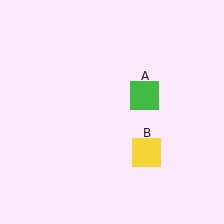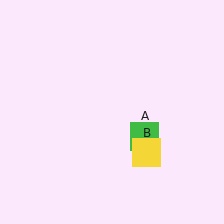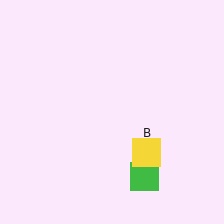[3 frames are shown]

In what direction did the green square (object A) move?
The green square (object A) moved down.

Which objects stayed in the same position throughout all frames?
Yellow square (object B) remained stationary.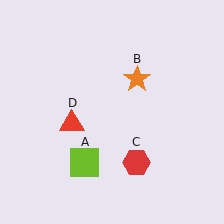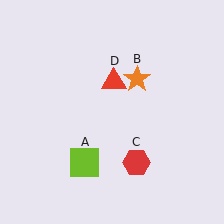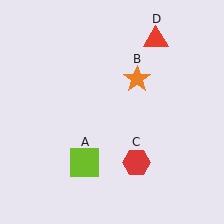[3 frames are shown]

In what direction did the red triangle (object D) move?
The red triangle (object D) moved up and to the right.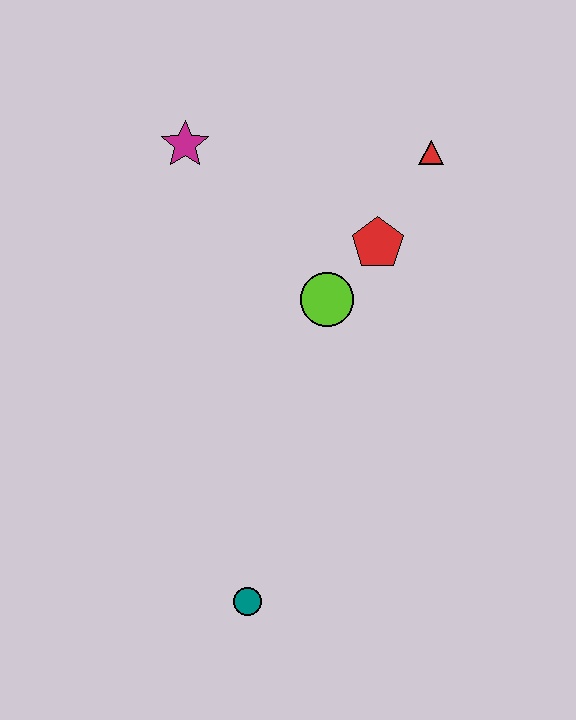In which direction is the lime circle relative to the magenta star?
The lime circle is below the magenta star.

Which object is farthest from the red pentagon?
The teal circle is farthest from the red pentagon.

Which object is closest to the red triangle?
The red pentagon is closest to the red triangle.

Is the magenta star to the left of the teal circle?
Yes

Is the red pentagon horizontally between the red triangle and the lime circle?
Yes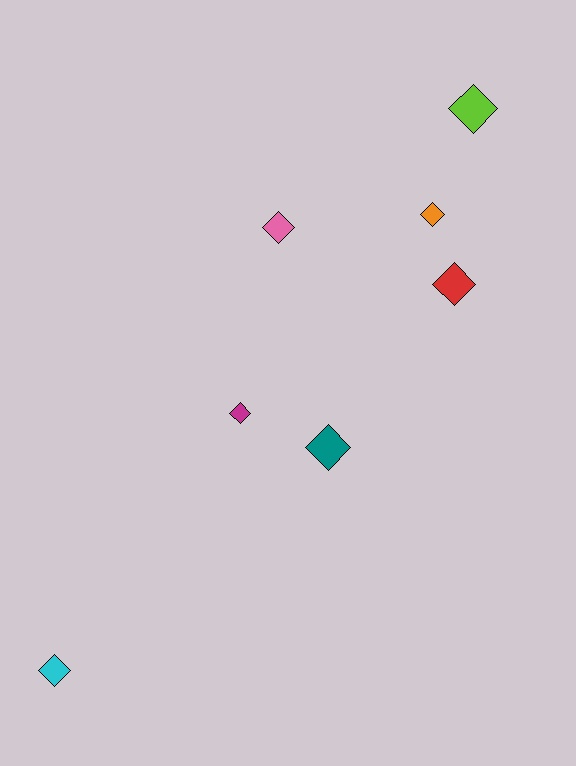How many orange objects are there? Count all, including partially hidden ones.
There is 1 orange object.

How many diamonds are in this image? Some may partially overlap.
There are 7 diamonds.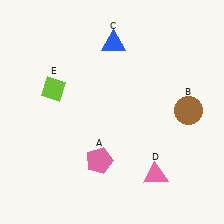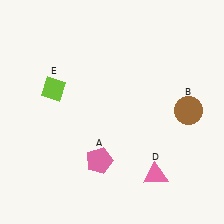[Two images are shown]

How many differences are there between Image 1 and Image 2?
There is 1 difference between the two images.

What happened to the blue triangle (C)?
The blue triangle (C) was removed in Image 2. It was in the top-right area of Image 1.